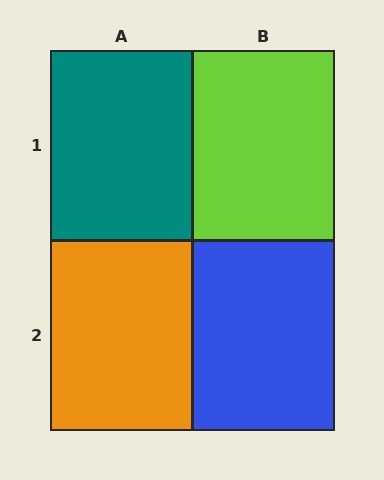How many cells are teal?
1 cell is teal.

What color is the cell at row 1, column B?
Lime.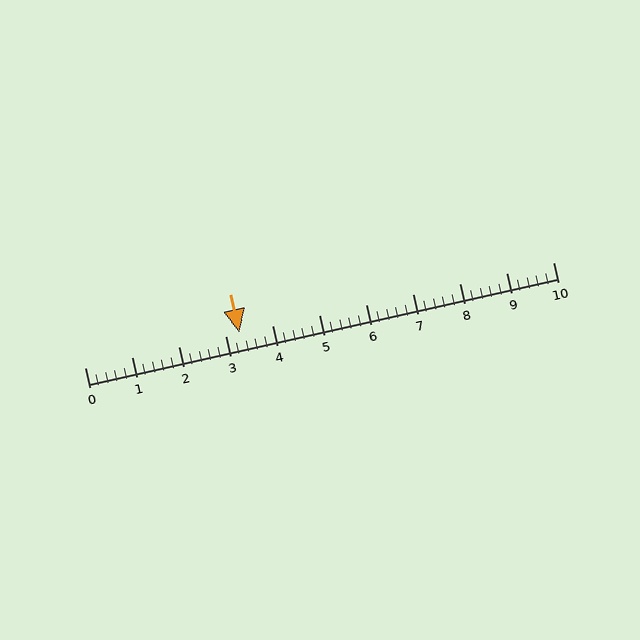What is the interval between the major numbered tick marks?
The major tick marks are spaced 1 units apart.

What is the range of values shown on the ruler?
The ruler shows values from 0 to 10.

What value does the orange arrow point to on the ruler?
The orange arrow points to approximately 3.3.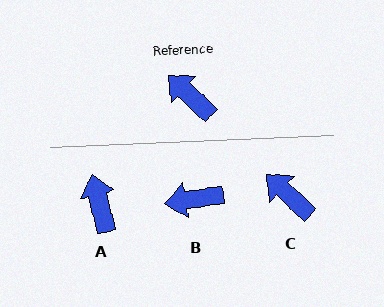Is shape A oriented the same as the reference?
No, it is off by about 33 degrees.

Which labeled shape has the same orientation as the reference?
C.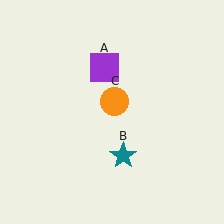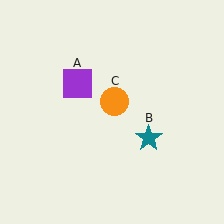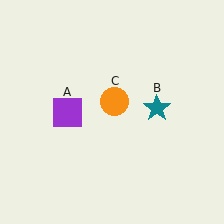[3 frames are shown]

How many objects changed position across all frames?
2 objects changed position: purple square (object A), teal star (object B).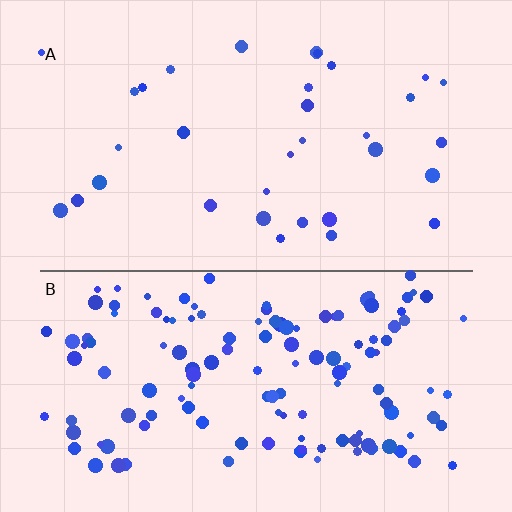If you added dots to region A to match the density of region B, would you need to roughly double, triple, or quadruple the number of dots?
Approximately quadruple.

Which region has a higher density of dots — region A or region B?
B (the bottom).